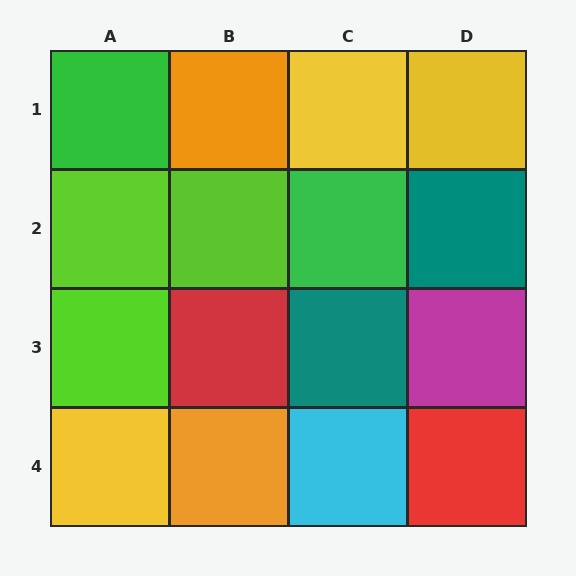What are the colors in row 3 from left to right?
Lime, red, teal, magenta.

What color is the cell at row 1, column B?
Orange.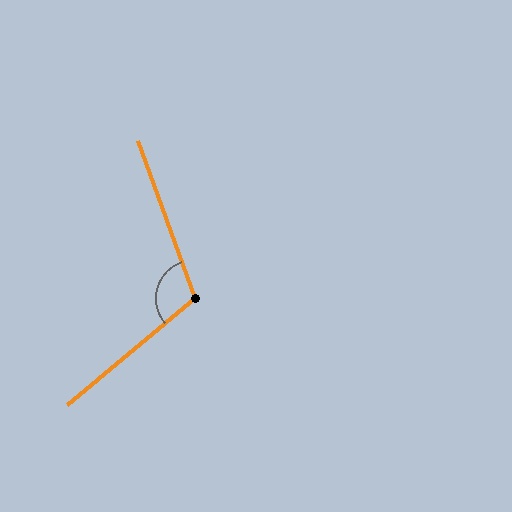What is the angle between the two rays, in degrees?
Approximately 110 degrees.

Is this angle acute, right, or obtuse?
It is obtuse.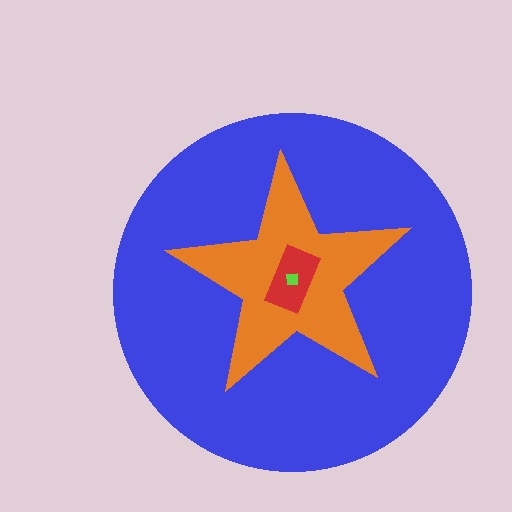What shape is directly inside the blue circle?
The orange star.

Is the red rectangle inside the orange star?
Yes.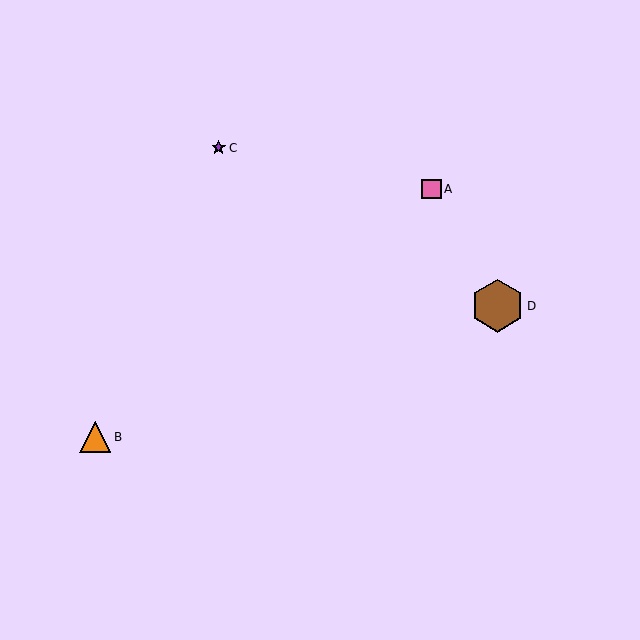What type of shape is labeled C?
Shape C is a purple star.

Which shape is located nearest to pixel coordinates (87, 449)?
The orange triangle (labeled B) at (95, 437) is nearest to that location.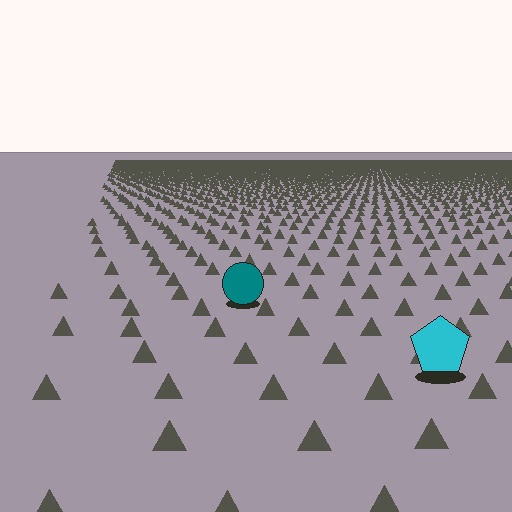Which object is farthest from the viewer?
The teal circle is farthest from the viewer. It appears smaller and the ground texture around it is denser.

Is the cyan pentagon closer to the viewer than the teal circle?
Yes. The cyan pentagon is closer — you can tell from the texture gradient: the ground texture is coarser near it.